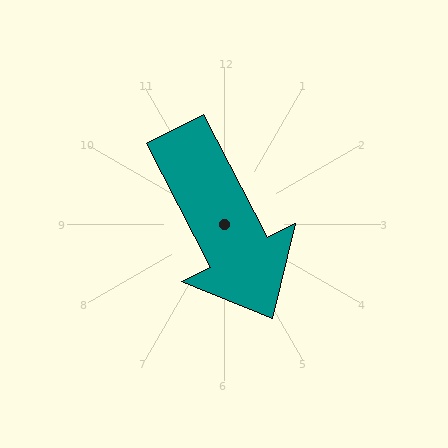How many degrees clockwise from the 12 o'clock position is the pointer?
Approximately 153 degrees.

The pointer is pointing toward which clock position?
Roughly 5 o'clock.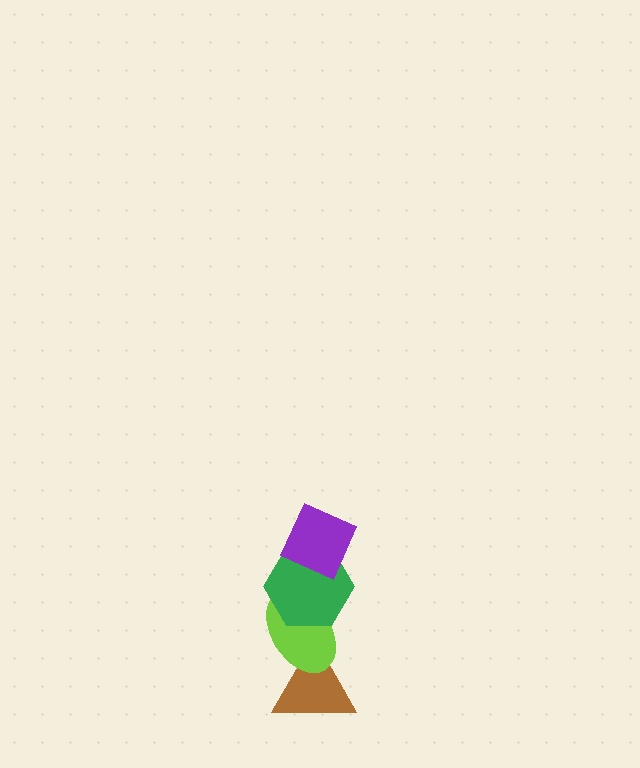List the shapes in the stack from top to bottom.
From top to bottom: the purple diamond, the green hexagon, the lime ellipse, the brown triangle.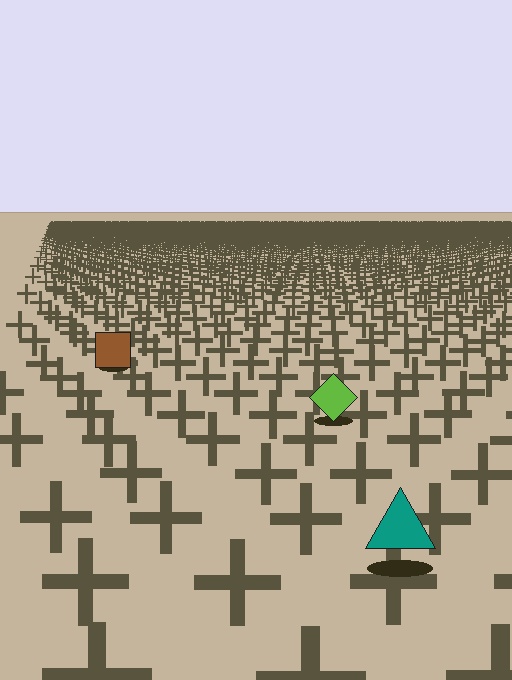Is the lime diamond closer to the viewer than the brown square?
Yes. The lime diamond is closer — you can tell from the texture gradient: the ground texture is coarser near it.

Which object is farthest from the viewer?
The brown square is farthest from the viewer. It appears smaller and the ground texture around it is denser.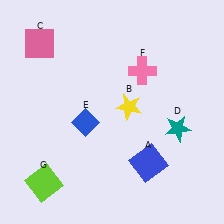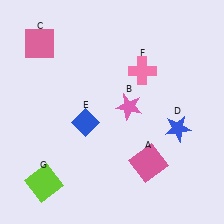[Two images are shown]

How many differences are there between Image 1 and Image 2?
There are 3 differences between the two images.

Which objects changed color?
A changed from blue to pink. B changed from yellow to pink. D changed from teal to blue.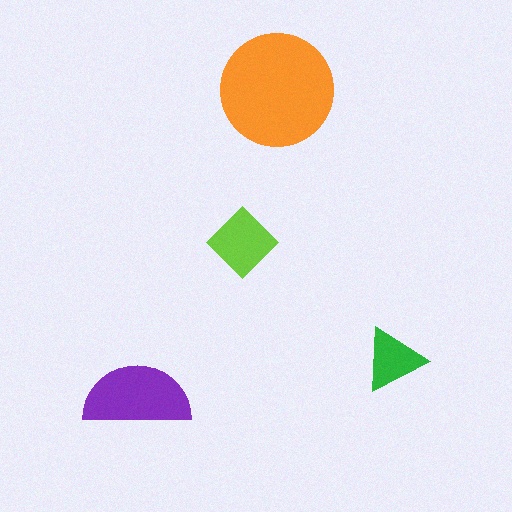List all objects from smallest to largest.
The green triangle, the lime diamond, the purple semicircle, the orange circle.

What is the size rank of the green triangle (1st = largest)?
4th.